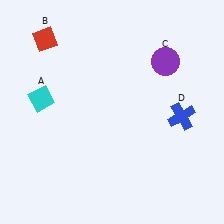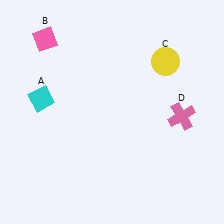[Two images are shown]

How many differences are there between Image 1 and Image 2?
There are 3 differences between the two images.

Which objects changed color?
B changed from red to pink. C changed from purple to yellow. D changed from blue to pink.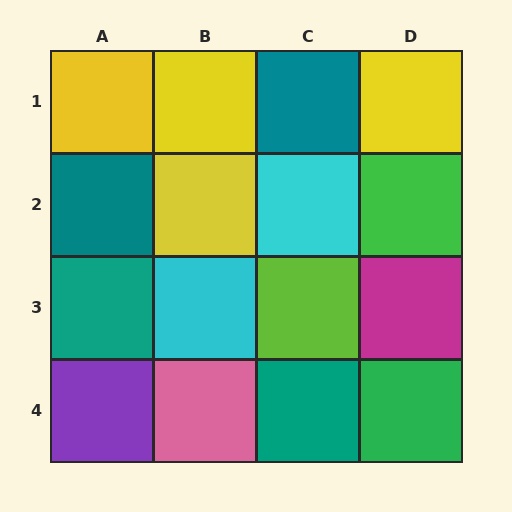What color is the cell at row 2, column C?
Cyan.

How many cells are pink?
1 cell is pink.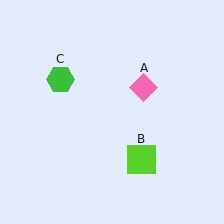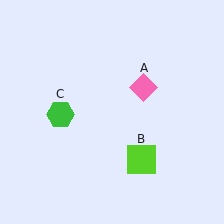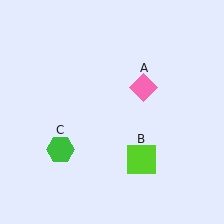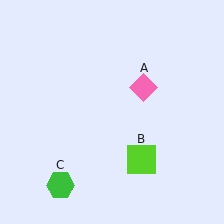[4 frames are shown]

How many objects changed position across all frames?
1 object changed position: green hexagon (object C).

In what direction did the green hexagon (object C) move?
The green hexagon (object C) moved down.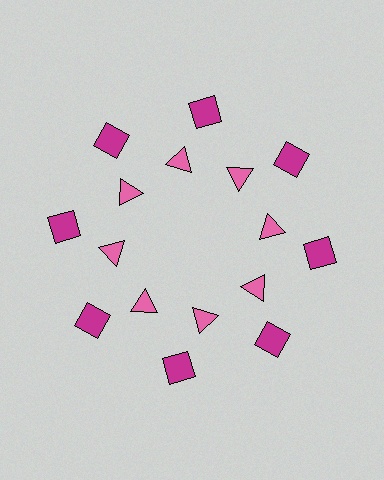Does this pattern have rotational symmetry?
Yes, this pattern has 8-fold rotational symmetry. It looks the same after rotating 45 degrees around the center.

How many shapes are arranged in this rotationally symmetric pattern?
There are 16 shapes, arranged in 8 groups of 2.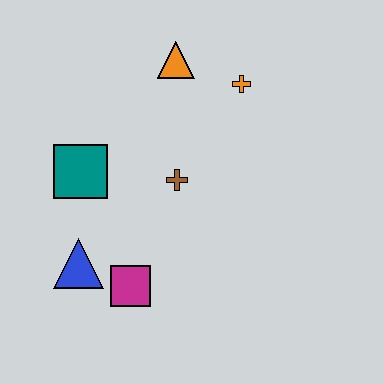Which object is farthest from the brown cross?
The blue triangle is farthest from the brown cross.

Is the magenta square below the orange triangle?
Yes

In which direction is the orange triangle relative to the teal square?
The orange triangle is above the teal square.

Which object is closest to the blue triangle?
The magenta square is closest to the blue triangle.